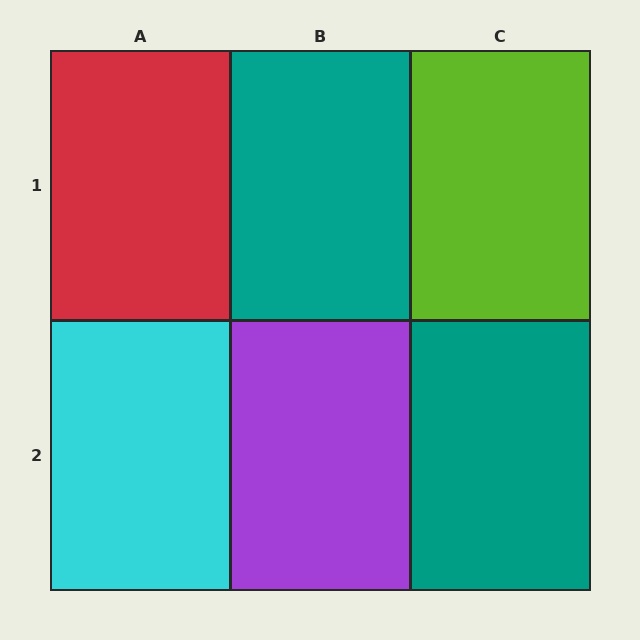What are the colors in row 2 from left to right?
Cyan, purple, teal.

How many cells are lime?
1 cell is lime.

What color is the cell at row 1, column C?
Lime.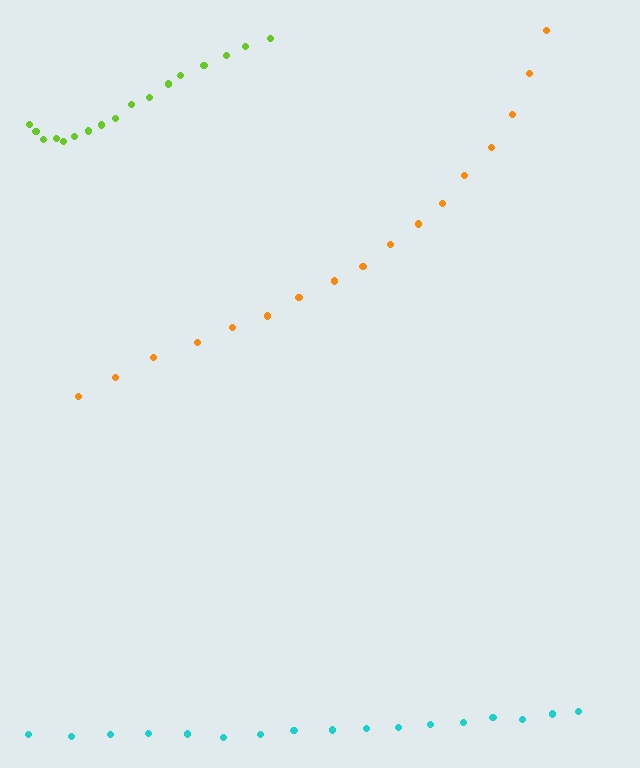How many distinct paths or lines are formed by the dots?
There are 3 distinct paths.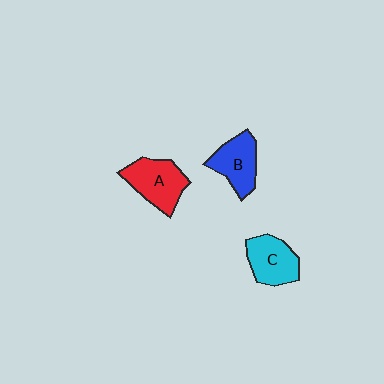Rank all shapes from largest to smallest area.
From largest to smallest: A (red), C (cyan), B (blue).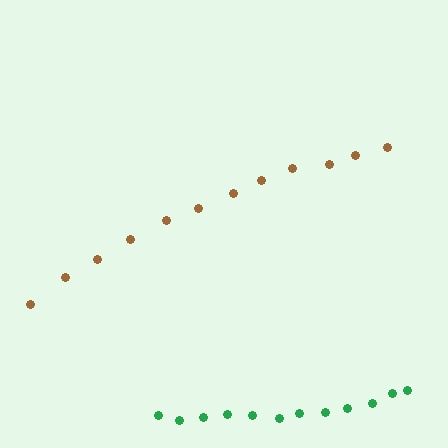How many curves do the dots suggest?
There are 2 distinct paths.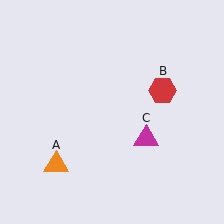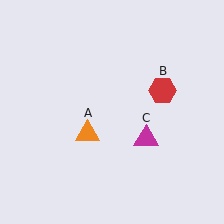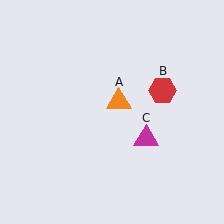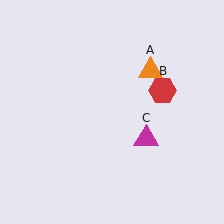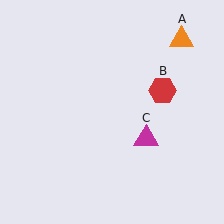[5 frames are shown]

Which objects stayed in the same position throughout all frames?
Red hexagon (object B) and magenta triangle (object C) remained stationary.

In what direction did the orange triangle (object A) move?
The orange triangle (object A) moved up and to the right.